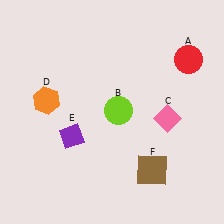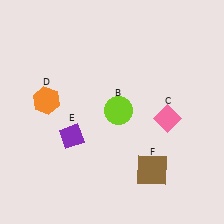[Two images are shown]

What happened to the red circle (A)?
The red circle (A) was removed in Image 2. It was in the top-right area of Image 1.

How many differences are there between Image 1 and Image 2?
There is 1 difference between the two images.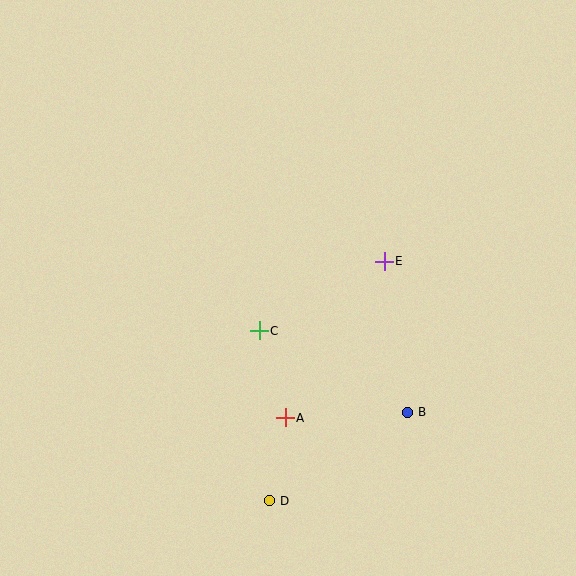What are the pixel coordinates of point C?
Point C is at (259, 331).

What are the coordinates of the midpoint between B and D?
The midpoint between B and D is at (338, 457).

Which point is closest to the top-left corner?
Point C is closest to the top-left corner.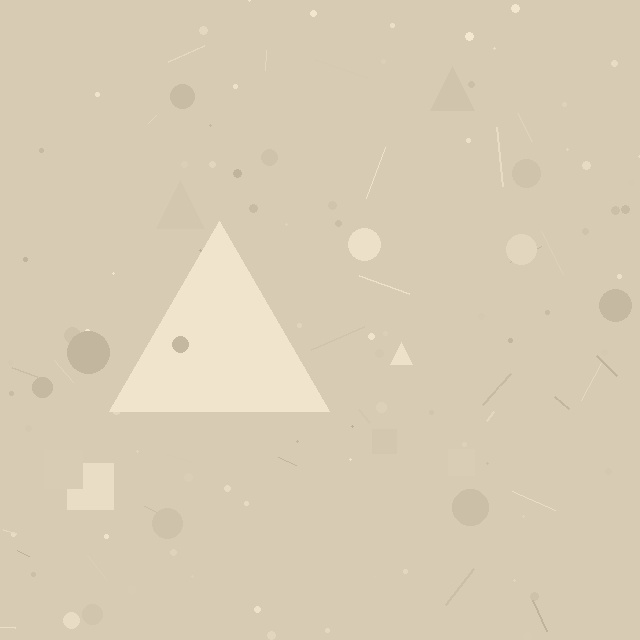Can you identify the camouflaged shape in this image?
The camouflaged shape is a triangle.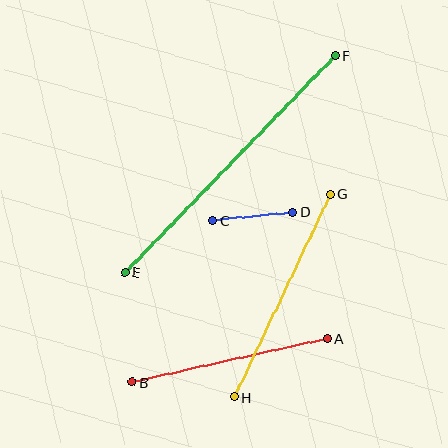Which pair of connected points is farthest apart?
Points E and F are farthest apart.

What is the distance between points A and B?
The distance is approximately 199 pixels.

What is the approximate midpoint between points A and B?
The midpoint is at approximately (230, 360) pixels.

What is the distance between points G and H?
The distance is approximately 225 pixels.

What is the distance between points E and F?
The distance is approximately 301 pixels.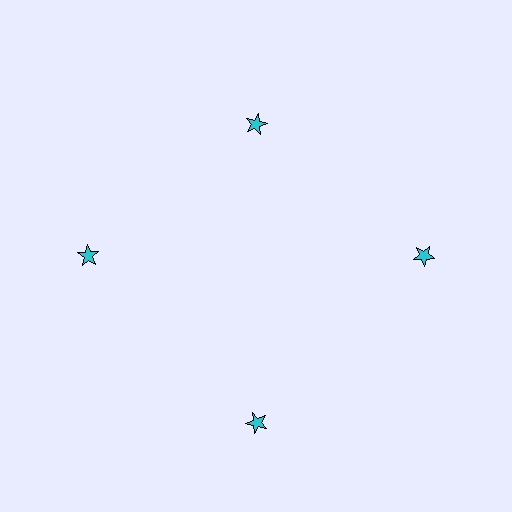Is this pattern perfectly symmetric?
No. The 4 cyan stars are arranged in a ring, but one element near the 12 o'clock position is pulled inward toward the center, breaking the 4-fold rotational symmetry.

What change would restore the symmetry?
The symmetry would be restored by moving it outward, back onto the ring so that all 4 stars sit at equal angles and equal distance from the center.